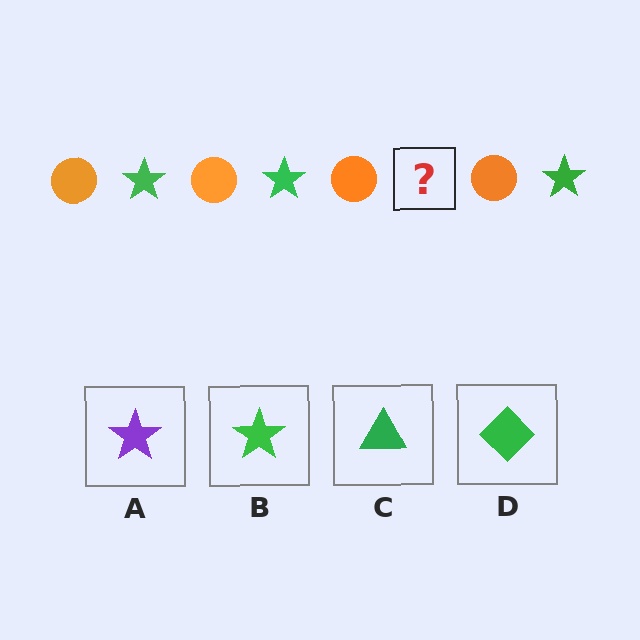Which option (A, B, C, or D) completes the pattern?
B.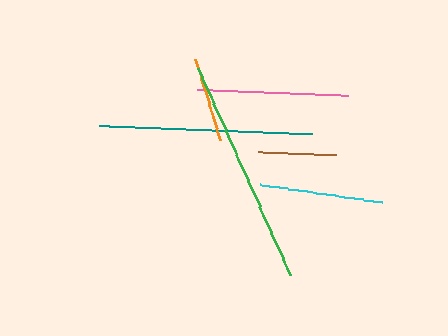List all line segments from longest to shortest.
From longest to shortest: green, teal, pink, cyan, orange, brown.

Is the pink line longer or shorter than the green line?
The green line is longer than the pink line.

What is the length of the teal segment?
The teal segment is approximately 214 pixels long.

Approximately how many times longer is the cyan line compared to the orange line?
The cyan line is approximately 1.4 times the length of the orange line.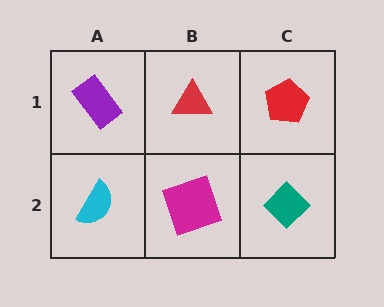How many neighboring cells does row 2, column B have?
3.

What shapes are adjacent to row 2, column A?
A purple rectangle (row 1, column A), a magenta square (row 2, column B).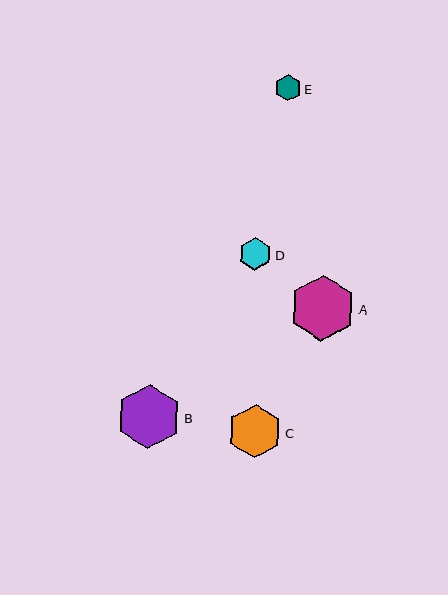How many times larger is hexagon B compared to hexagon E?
Hexagon B is approximately 2.4 times the size of hexagon E.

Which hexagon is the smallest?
Hexagon E is the smallest with a size of approximately 26 pixels.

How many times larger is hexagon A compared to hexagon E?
Hexagon A is approximately 2.5 times the size of hexagon E.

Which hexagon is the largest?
Hexagon A is the largest with a size of approximately 66 pixels.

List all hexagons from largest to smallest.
From largest to smallest: A, B, C, D, E.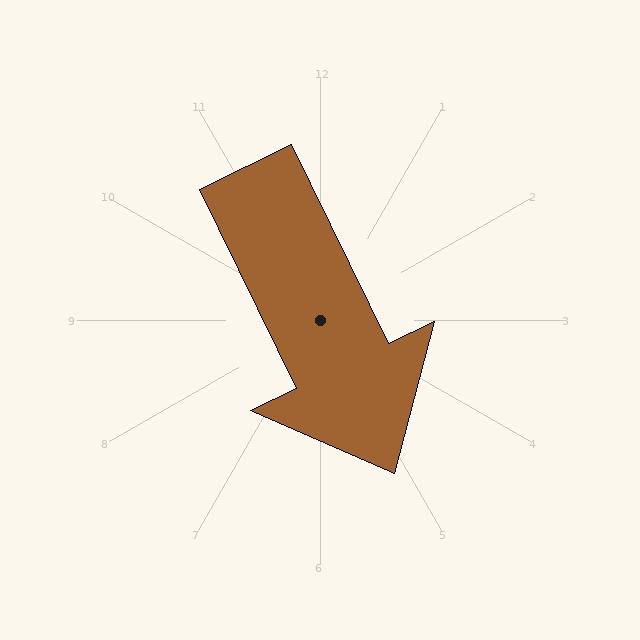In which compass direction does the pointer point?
Southeast.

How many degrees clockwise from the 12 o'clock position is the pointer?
Approximately 154 degrees.